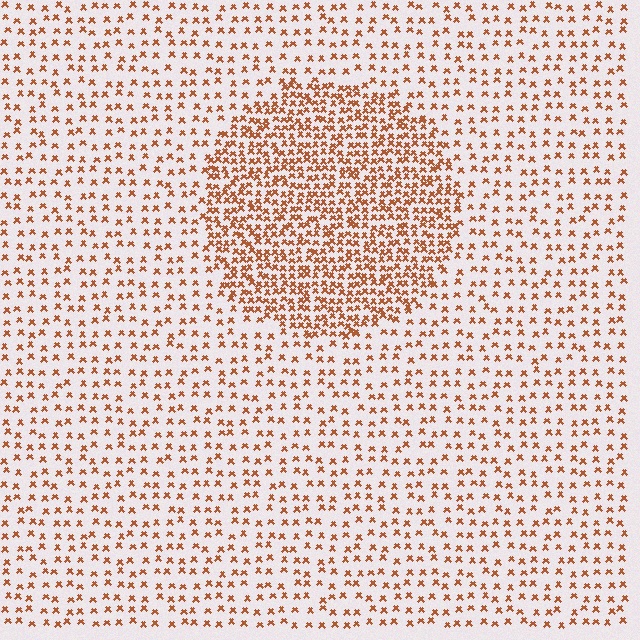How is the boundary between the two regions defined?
The boundary is defined by a change in element density (approximately 2.3x ratio). All elements are the same color, size, and shape.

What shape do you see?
I see a circle.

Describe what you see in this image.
The image contains small brown elements arranged at two different densities. A circle-shaped region is visible where the elements are more densely packed than the surrounding area.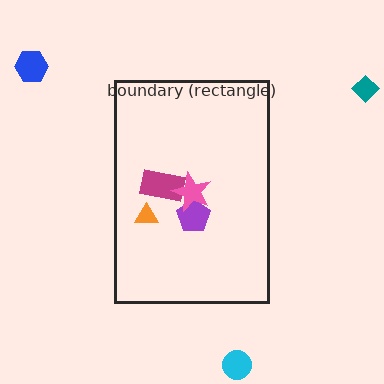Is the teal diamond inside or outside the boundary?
Outside.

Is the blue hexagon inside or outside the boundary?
Outside.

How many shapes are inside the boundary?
4 inside, 3 outside.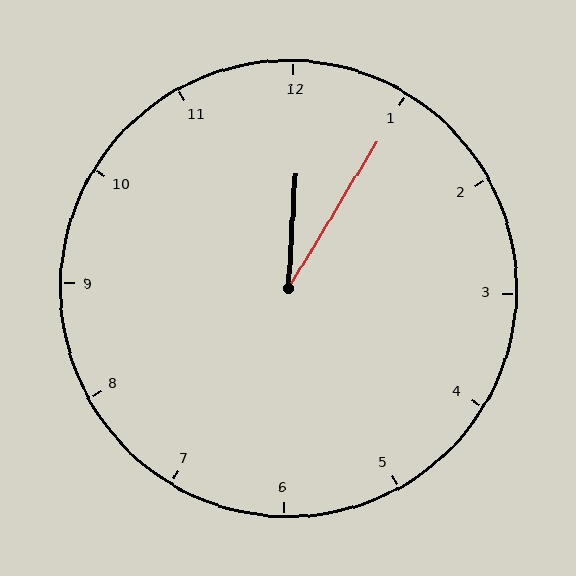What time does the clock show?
12:05.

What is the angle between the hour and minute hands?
Approximately 28 degrees.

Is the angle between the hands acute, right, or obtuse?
It is acute.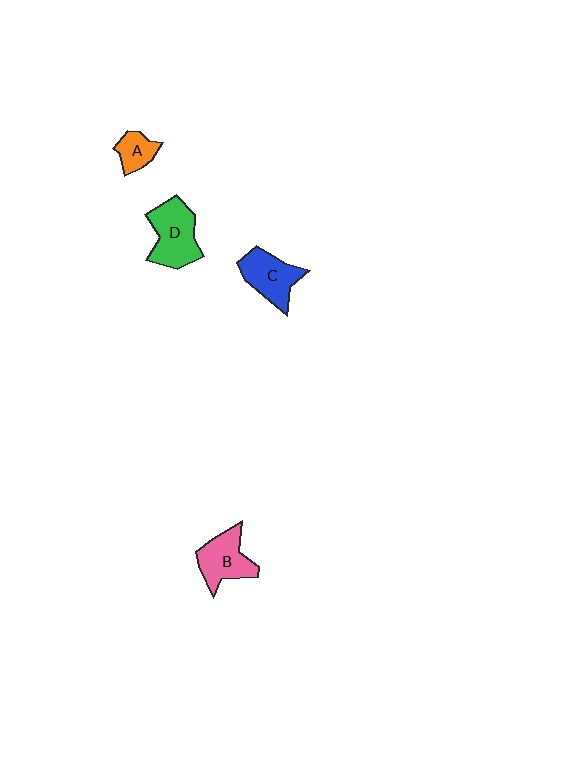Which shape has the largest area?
Shape D (green).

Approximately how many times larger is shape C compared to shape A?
Approximately 1.8 times.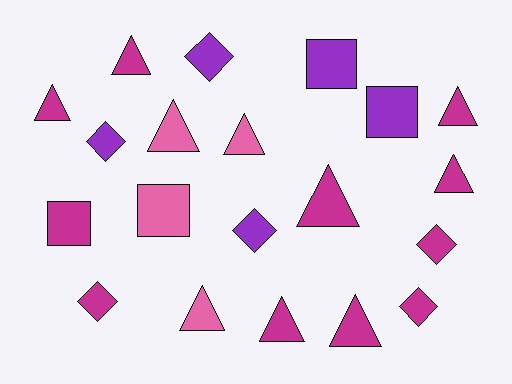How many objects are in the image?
There are 20 objects.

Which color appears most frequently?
Magenta, with 11 objects.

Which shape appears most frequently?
Triangle, with 10 objects.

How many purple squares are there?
There are 2 purple squares.